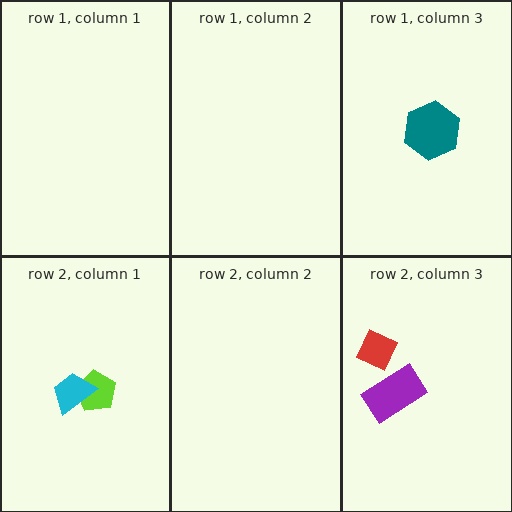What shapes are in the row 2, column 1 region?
The lime pentagon, the cyan trapezoid.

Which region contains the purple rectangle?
The row 2, column 3 region.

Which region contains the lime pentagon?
The row 2, column 1 region.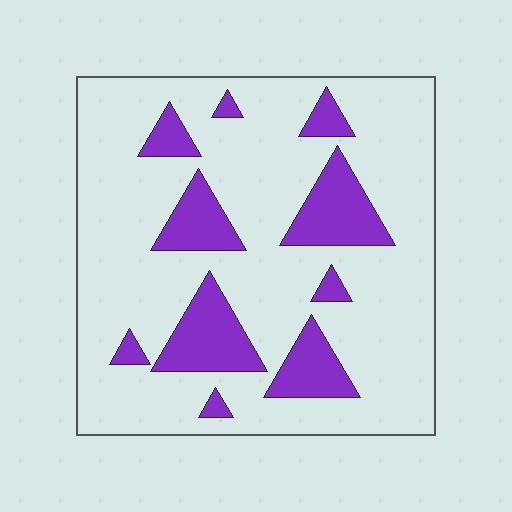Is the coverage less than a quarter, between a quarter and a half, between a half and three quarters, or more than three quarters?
Less than a quarter.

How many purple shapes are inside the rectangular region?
10.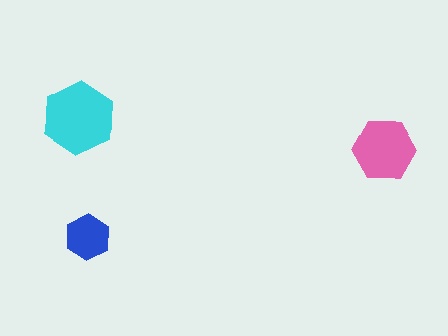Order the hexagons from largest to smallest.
the cyan one, the pink one, the blue one.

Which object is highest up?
The cyan hexagon is topmost.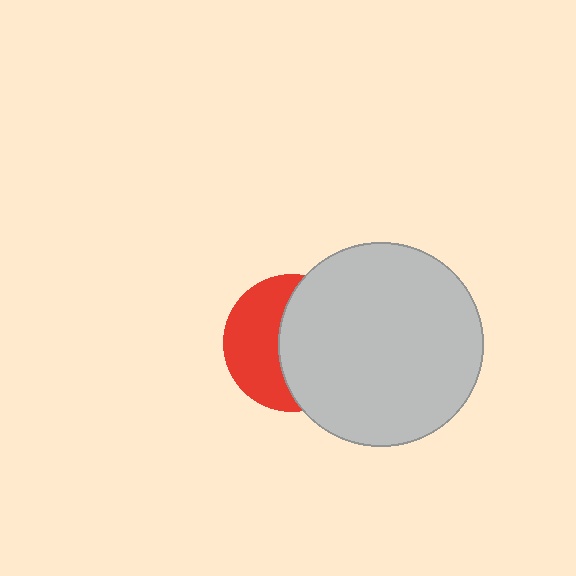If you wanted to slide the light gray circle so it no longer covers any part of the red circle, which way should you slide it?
Slide it right — that is the most direct way to separate the two shapes.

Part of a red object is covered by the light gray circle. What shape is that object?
It is a circle.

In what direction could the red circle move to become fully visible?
The red circle could move left. That would shift it out from behind the light gray circle entirely.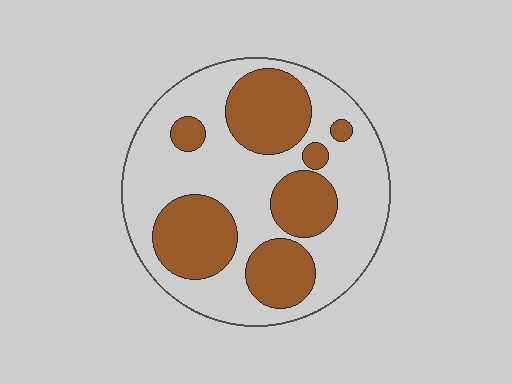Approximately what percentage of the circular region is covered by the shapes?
Approximately 35%.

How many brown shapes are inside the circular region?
7.